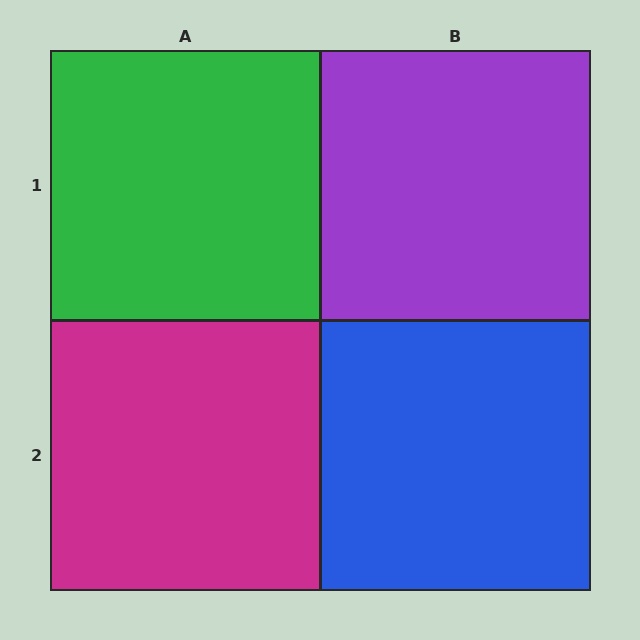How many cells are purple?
1 cell is purple.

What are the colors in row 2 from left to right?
Magenta, blue.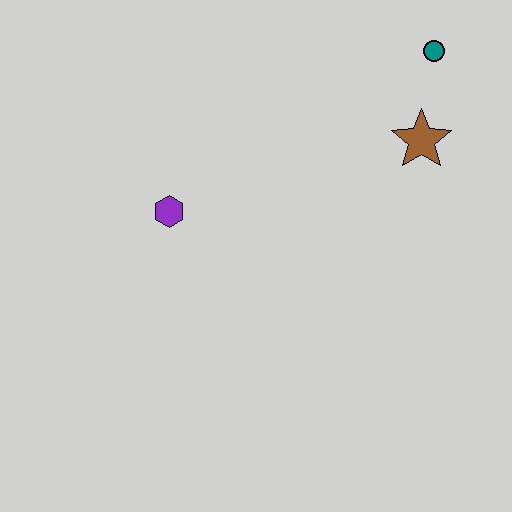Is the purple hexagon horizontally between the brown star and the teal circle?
No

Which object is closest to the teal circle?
The brown star is closest to the teal circle.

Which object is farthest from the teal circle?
The purple hexagon is farthest from the teal circle.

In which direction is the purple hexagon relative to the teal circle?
The purple hexagon is to the left of the teal circle.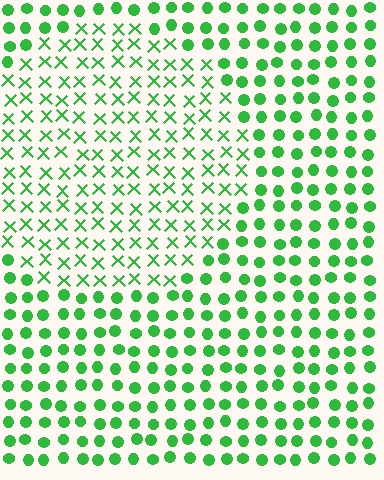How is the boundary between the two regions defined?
The boundary is defined by a change in element shape: X marks inside vs. circles outside. All elements share the same color and spacing.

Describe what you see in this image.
The image is filled with small green elements arranged in a uniform grid. A circle-shaped region contains X marks, while the surrounding area contains circles. The boundary is defined purely by the change in element shape.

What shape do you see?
I see a circle.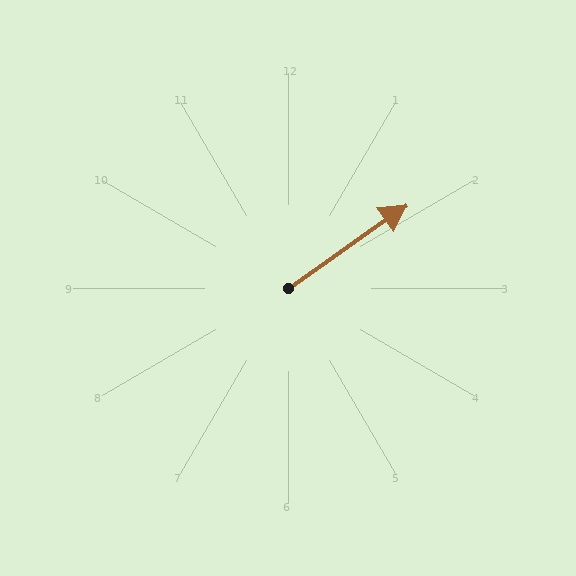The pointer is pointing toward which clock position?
Roughly 2 o'clock.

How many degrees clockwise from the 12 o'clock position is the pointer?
Approximately 55 degrees.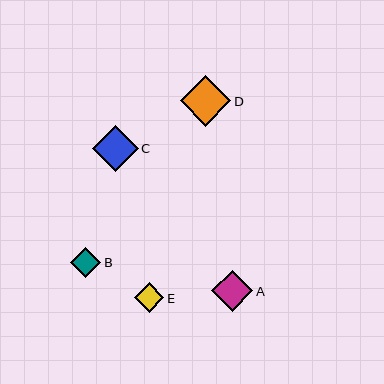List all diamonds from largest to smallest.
From largest to smallest: D, C, A, B, E.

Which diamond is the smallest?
Diamond E is the smallest with a size of approximately 30 pixels.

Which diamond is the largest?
Diamond D is the largest with a size of approximately 51 pixels.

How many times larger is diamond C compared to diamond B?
Diamond C is approximately 1.5 times the size of diamond B.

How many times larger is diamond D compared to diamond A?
Diamond D is approximately 1.2 times the size of diamond A.